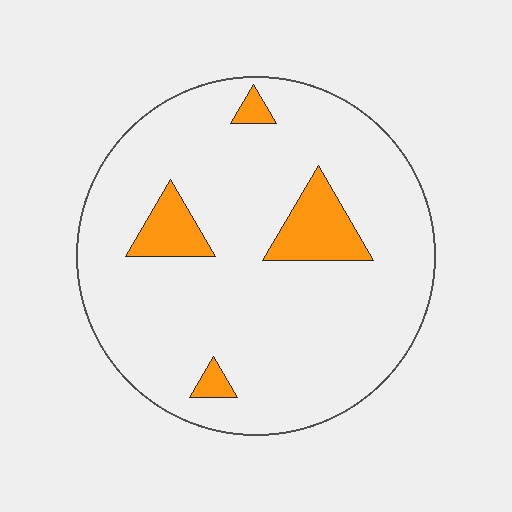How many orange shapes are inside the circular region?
4.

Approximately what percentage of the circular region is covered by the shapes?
Approximately 10%.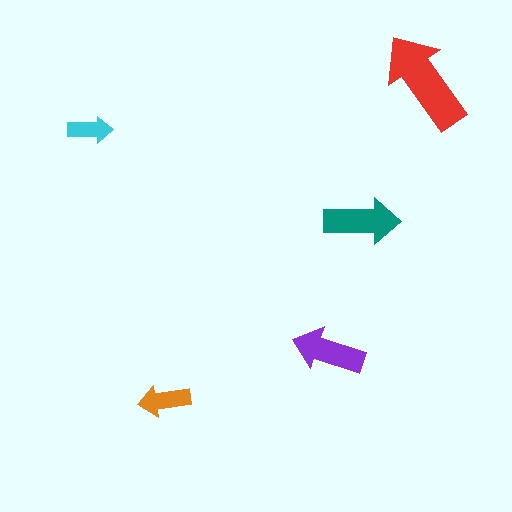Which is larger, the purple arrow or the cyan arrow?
The purple one.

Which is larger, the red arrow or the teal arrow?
The red one.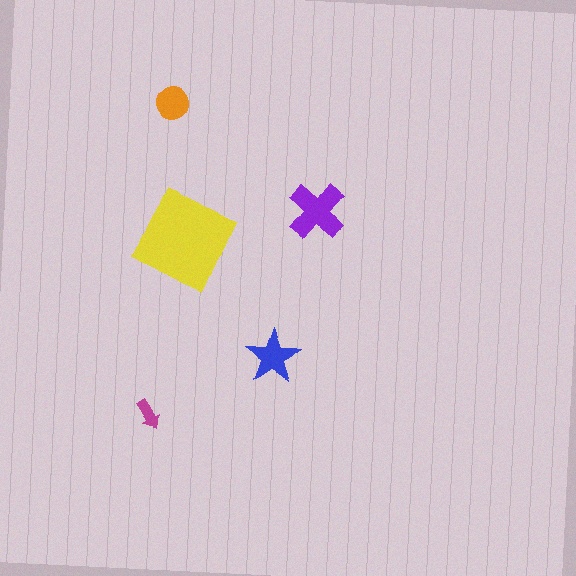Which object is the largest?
The yellow diamond.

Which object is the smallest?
The magenta arrow.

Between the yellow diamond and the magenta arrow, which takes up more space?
The yellow diamond.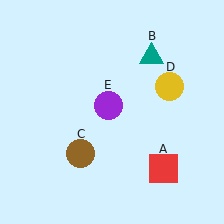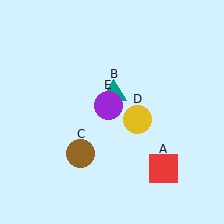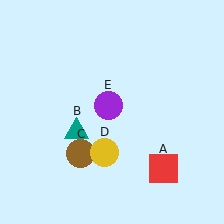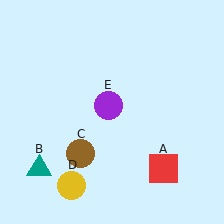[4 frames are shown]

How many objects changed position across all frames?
2 objects changed position: teal triangle (object B), yellow circle (object D).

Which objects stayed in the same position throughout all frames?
Red square (object A) and brown circle (object C) and purple circle (object E) remained stationary.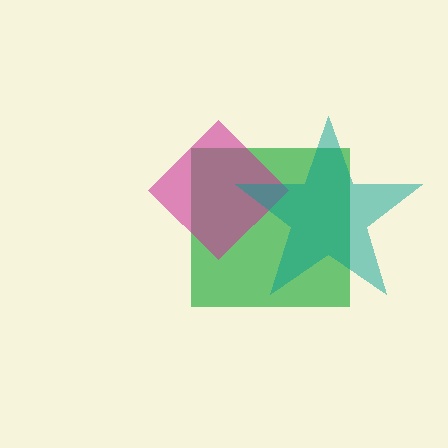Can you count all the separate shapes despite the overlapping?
Yes, there are 3 separate shapes.